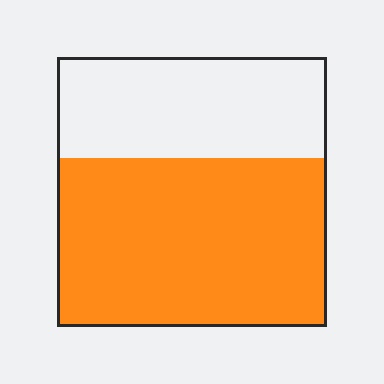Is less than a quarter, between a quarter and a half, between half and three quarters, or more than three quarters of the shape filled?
Between half and three quarters.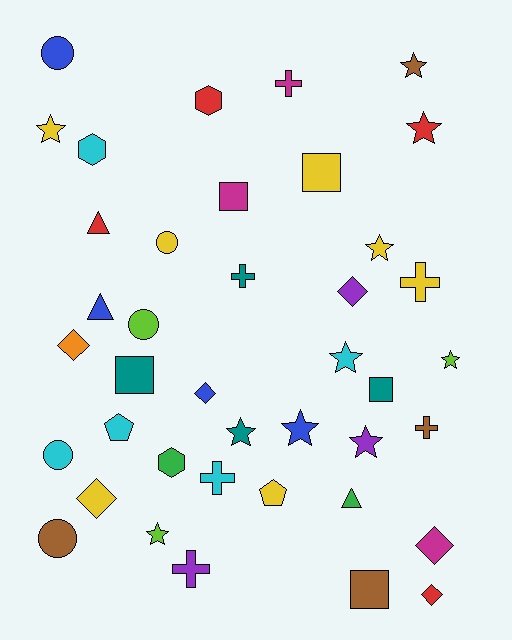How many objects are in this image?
There are 40 objects.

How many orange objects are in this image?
There is 1 orange object.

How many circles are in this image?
There are 5 circles.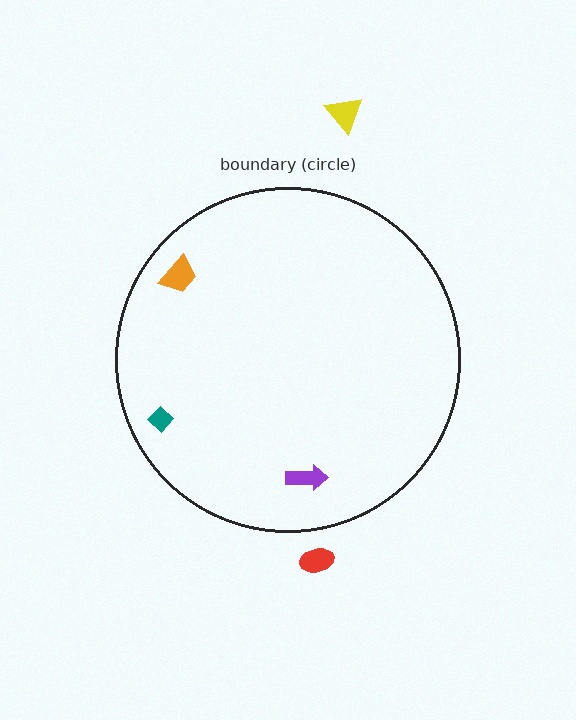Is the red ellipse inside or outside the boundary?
Outside.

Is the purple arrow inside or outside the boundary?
Inside.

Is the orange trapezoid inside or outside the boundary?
Inside.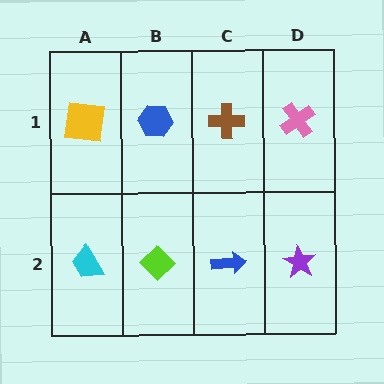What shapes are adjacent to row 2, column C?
A brown cross (row 1, column C), a lime diamond (row 2, column B), a purple star (row 2, column D).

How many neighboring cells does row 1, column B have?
3.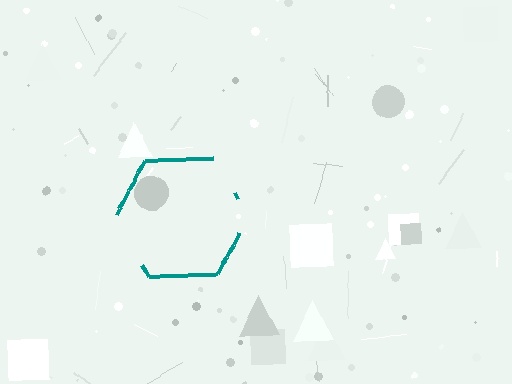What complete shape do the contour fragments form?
The contour fragments form a hexagon.